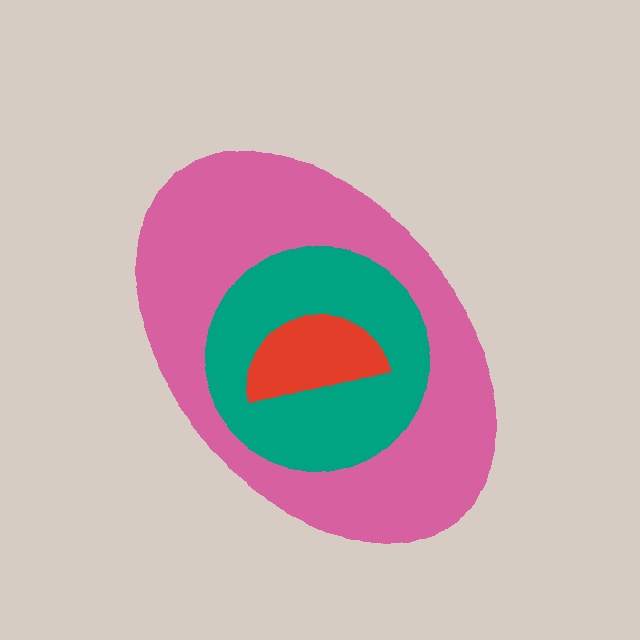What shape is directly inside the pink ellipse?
The teal circle.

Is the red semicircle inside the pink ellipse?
Yes.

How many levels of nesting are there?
3.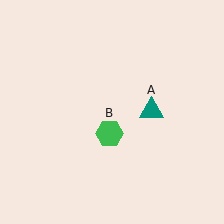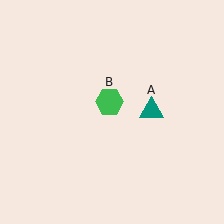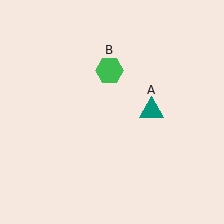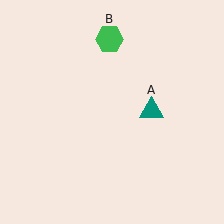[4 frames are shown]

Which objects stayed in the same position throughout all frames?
Teal triangle (object A) remained stationary.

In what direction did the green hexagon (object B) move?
The green hexagon (object B) moved up.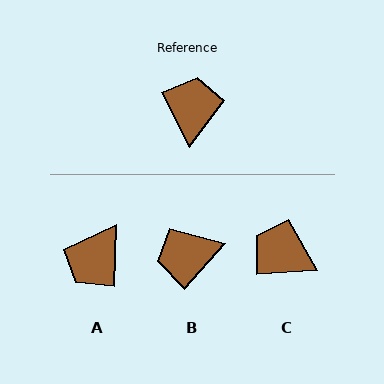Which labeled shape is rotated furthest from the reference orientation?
A, about 151 degrees away.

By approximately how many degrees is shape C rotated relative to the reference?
Approximately 67 degrees counter-clockwise.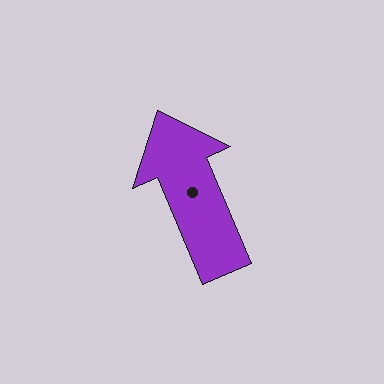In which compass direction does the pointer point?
Northwest.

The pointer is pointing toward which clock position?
Roughly 11 o'clock.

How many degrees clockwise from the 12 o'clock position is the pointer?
Approximately 337 degrees.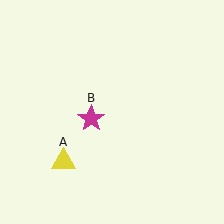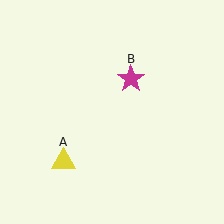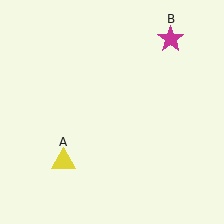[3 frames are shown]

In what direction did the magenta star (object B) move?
The magenta star (object B) moved up and to the right.